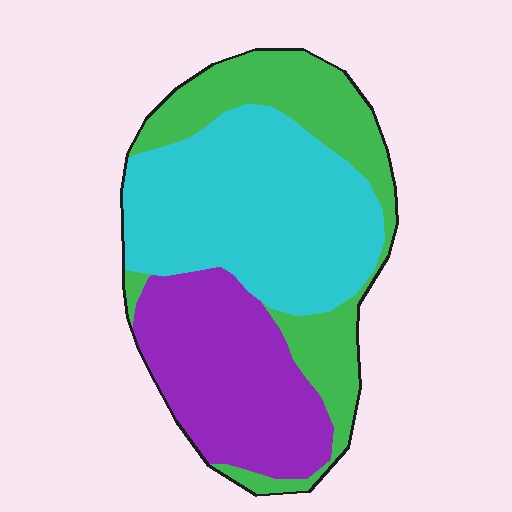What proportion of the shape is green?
Green takes up about one quarter (1/4) of the shape.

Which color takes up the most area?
Cyan, at roughly 40%.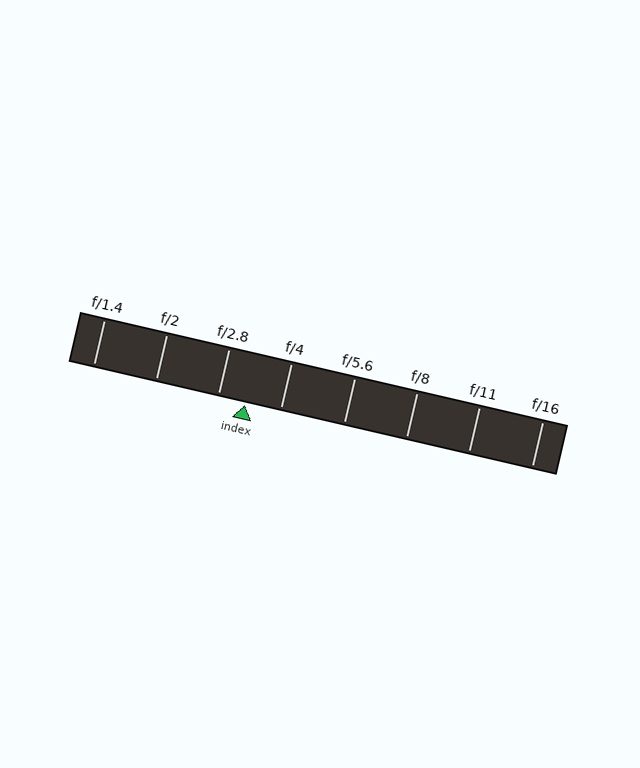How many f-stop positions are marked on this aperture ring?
There are 8 f-stop positions marked.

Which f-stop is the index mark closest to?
The index mark is closest to f/2.8.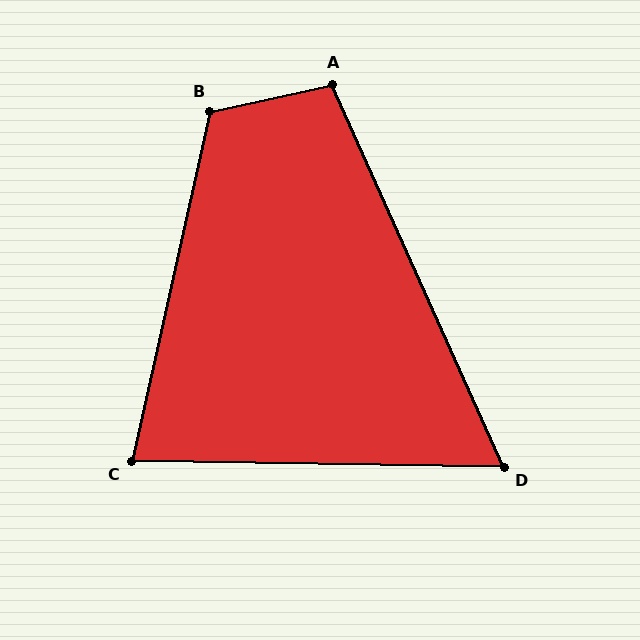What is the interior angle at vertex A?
Approximately 102 degrees (obtuse).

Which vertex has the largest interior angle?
B, at approximately 115 degrees.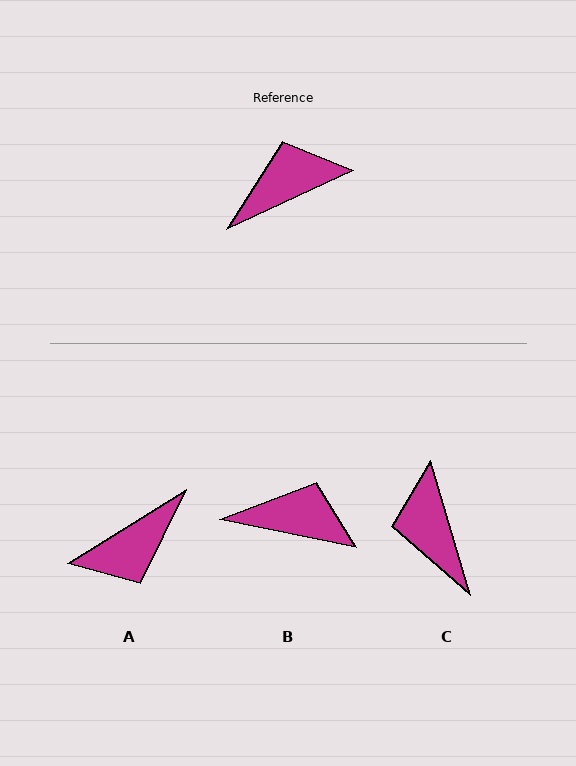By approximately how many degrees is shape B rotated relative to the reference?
Approximately 37 degrees clockwise.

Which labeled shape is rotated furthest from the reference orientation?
A, about 173 degrees away.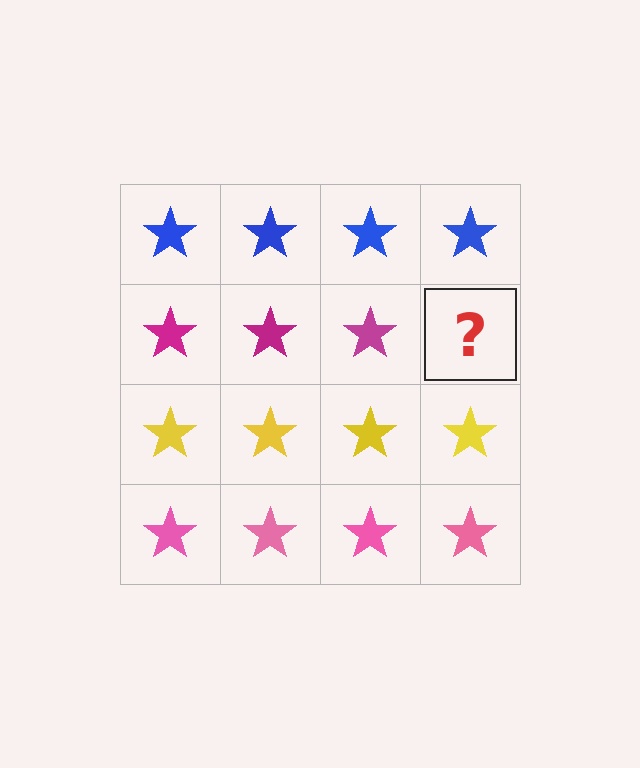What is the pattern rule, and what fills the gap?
The rule is that each row has a consistent color. The gap should be filled with a magenta star.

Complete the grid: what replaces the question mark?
The question mark should be replaced with a magenta star.